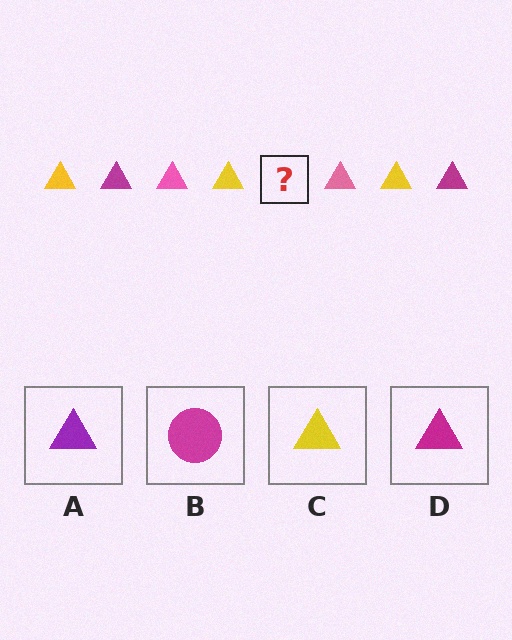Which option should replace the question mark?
Option D.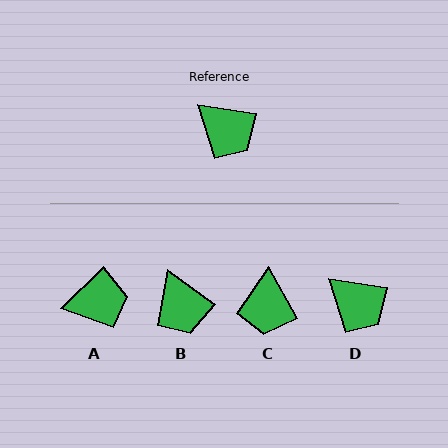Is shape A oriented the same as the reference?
No, it is off by about 53 degrees.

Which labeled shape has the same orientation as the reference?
D.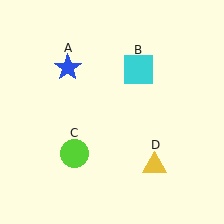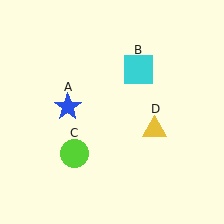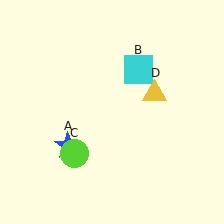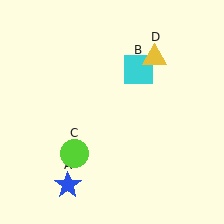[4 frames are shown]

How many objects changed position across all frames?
2 objects changed position: blue star (object A), yellow triangle (object D).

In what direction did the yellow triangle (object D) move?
The yellow triangle (object D) moved up.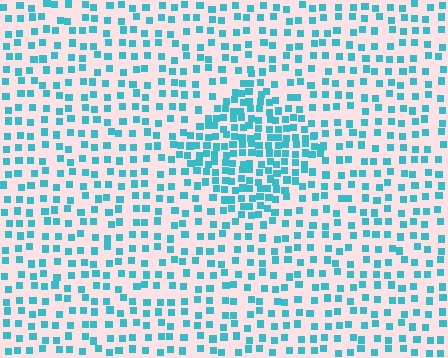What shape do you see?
I see a diamond.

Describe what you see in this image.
The image contains small cyan elements arranged at two different densities. A diamond-shaped region is visible where the elements are more densely packed than the surrounding area.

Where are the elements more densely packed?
The elements are more densely packed inside the diamond boundary.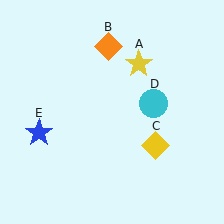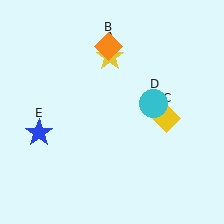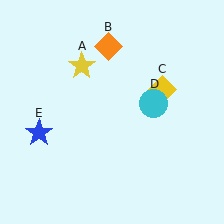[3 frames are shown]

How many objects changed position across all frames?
2 objects changed position: yellow star (object A), yellow diamond (object C).